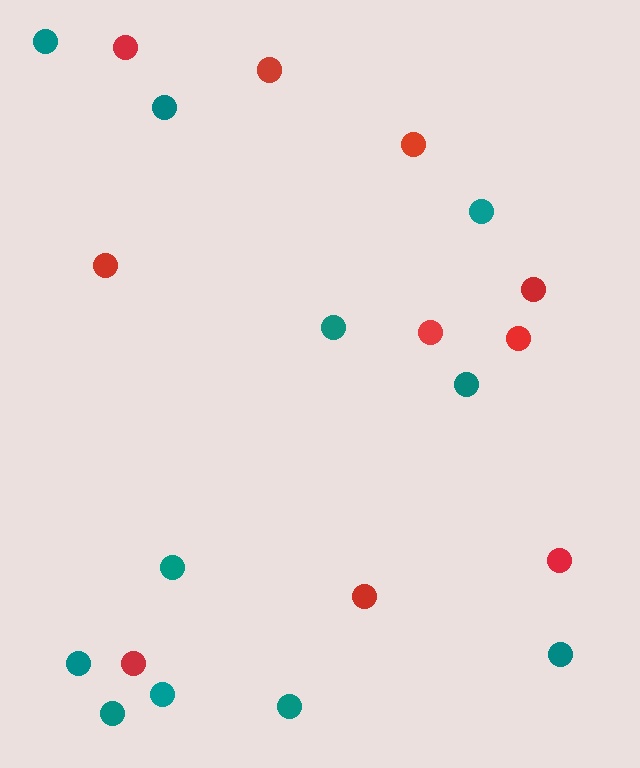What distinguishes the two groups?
There are 2 groups: one group of teal circles (11) and one group of red circles (10).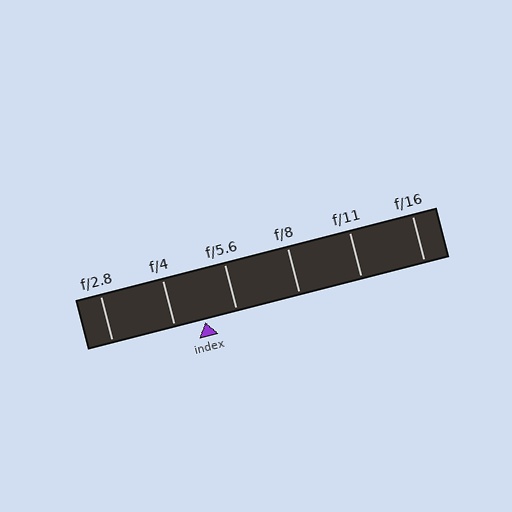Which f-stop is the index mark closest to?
The index mark is closest to f/4.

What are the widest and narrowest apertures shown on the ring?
The widest aperture shown is f/2.8 and the narrowest is f/16.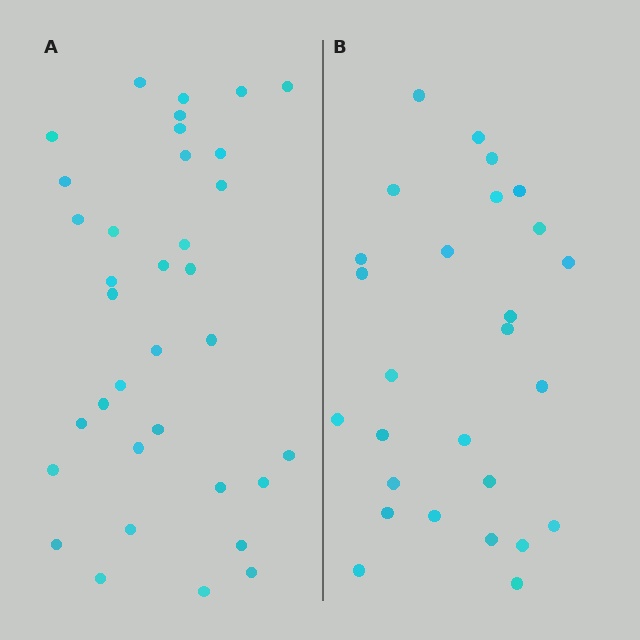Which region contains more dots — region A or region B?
Region A (the left region) has more dots.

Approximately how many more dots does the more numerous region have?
Region A has roughly 8 or so more dots than region B.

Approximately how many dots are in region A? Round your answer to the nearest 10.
About 40 dots. (The exact count is 35, which rounds to 40.)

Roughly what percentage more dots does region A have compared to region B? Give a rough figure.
About 30% more.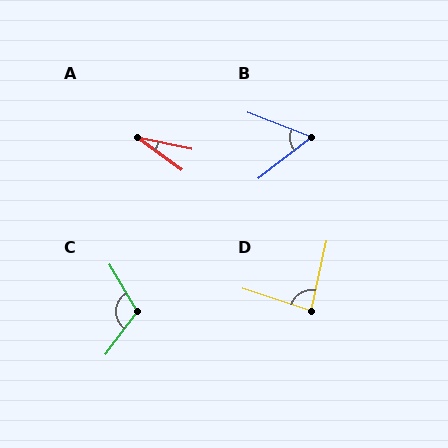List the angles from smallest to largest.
A (24°), B (58°), D (84°), C (112°).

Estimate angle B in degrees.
Approximately 58 degrees.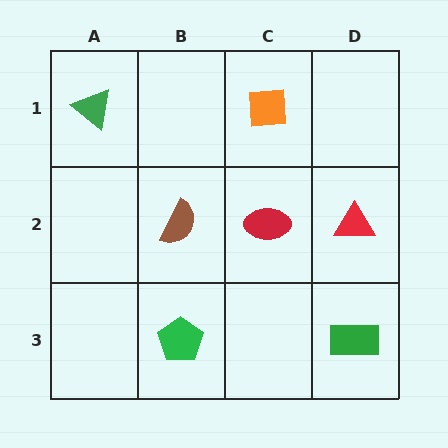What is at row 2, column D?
A red triangle.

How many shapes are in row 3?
2 shapes.